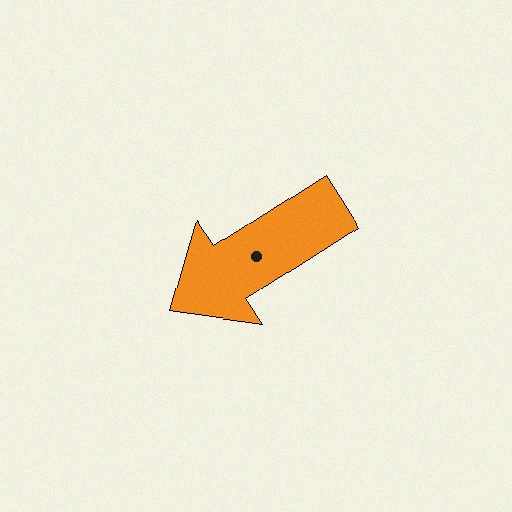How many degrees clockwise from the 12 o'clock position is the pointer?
Approximately 237 degrees.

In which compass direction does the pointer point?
Southwest.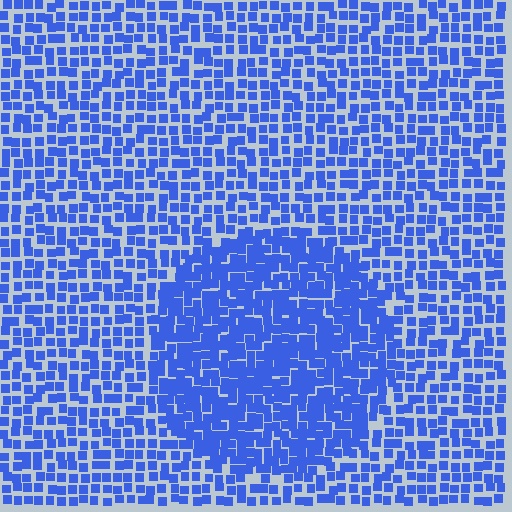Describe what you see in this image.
The image contains small blue elements arranged at two different densities. A circle-shaped region is visible where the elements are more densely packed than the surrounding area.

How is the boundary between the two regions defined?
The boundary is defined by a change in element density (approximately 1.6x ratio). All elements are the same color, size, and shape.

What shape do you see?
I see a circle.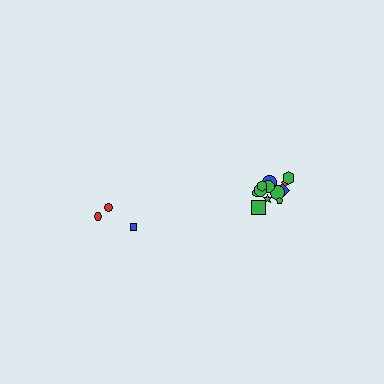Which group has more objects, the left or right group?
The right group.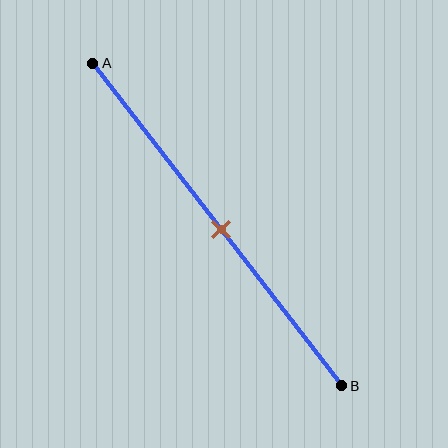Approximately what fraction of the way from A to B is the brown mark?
The brown mark is approximately 50% of the way from A to B.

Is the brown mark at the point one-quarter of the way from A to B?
No, the mark is at about 50% from A, not at the 25% one-quarter point.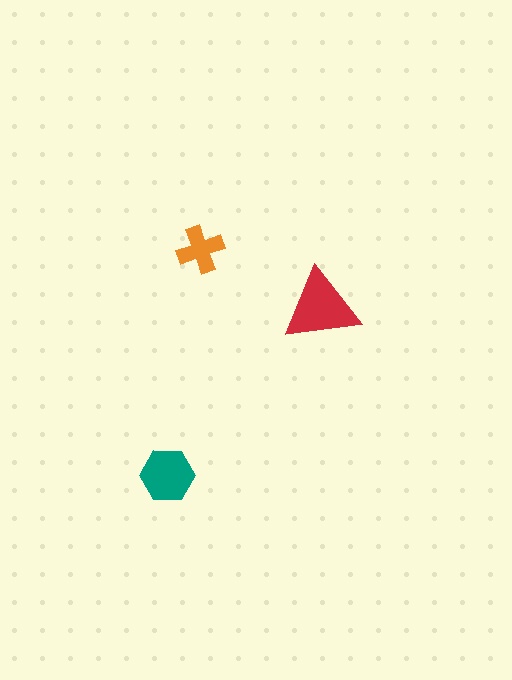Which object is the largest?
The red triangle.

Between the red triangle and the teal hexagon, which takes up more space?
The red triangle.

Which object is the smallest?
The orange cross.